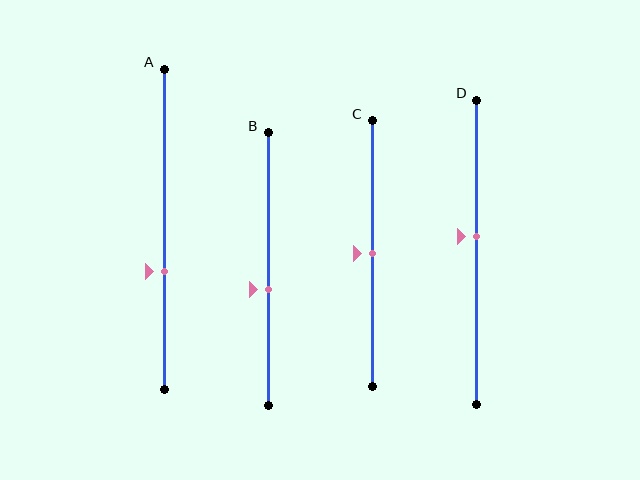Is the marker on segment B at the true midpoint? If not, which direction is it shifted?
No, the marker on segment B is shifted downward by about 8% of the segment length.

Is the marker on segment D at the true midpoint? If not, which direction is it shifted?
No, the marker on segment D is shifted upward by about 5% of the segment length.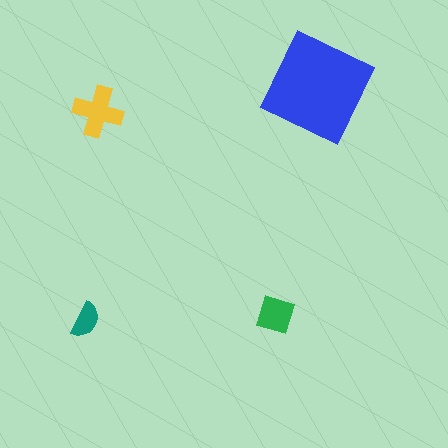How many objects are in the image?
There are 4 objects in the image.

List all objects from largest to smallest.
The blue diamond, the yellow cross, the green square, the teal semicircle.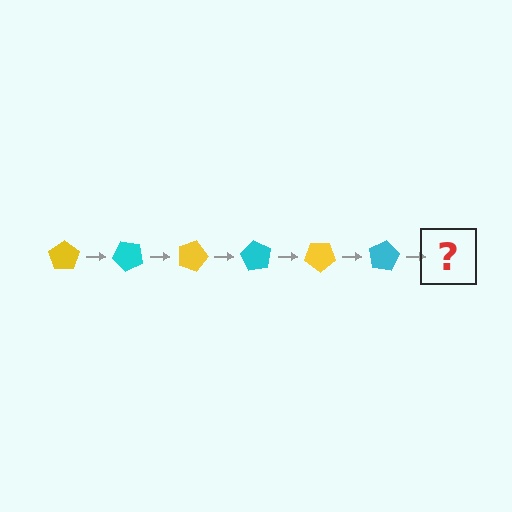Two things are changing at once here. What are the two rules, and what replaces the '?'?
The two rules are that it rotates 45 degrees each step and the color cycles through yellow and cyan. The '?' should be a yellow pentagon, rotated 270 degrees from the start.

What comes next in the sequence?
The next element should be a yellow pentagon, rotated 270 degrees from the start.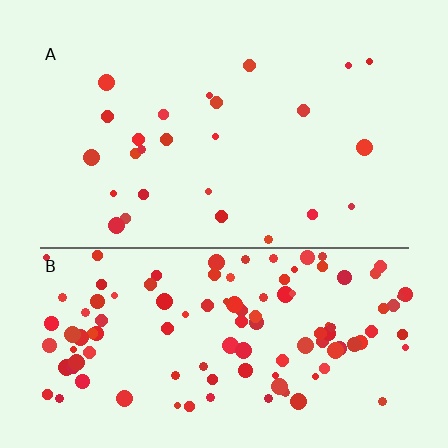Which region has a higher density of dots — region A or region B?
B (the bottom).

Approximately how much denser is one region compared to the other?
Approximately 4.5× — region B over region A.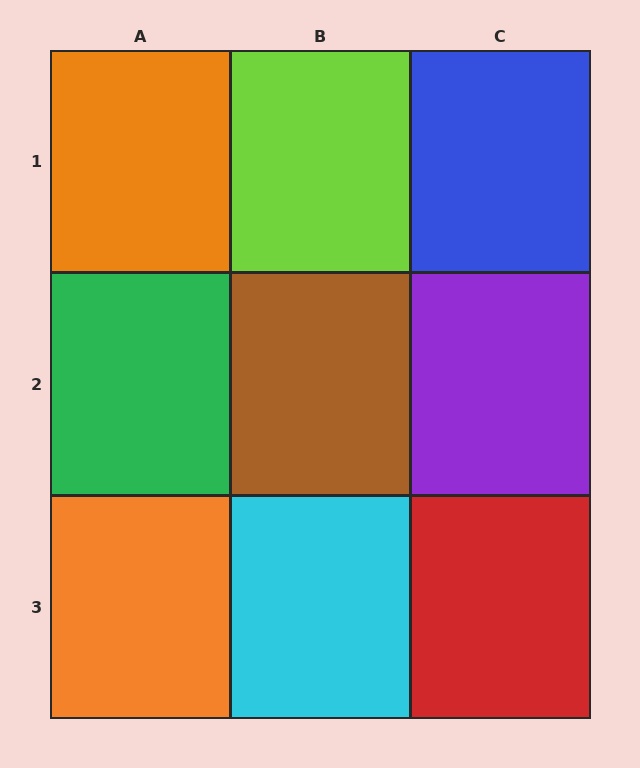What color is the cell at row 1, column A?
Orange.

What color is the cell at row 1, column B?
Lime.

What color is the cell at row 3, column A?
Orange.